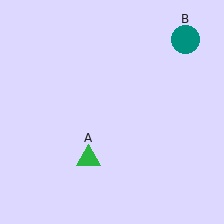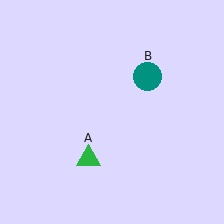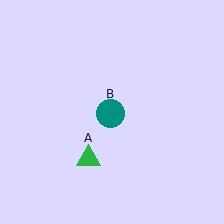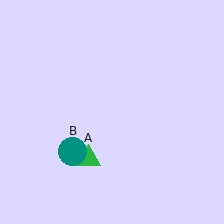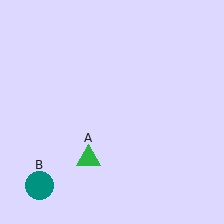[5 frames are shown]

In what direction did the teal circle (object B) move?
The teal circle (object B) moved down and to the left.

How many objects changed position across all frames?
1 object changed position: teal circle (object B).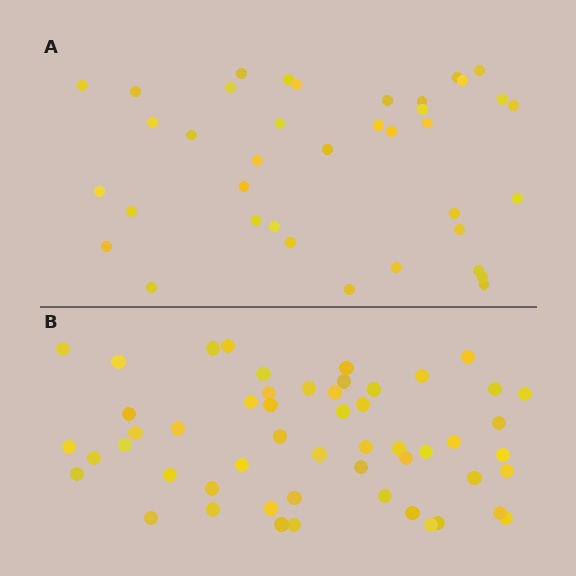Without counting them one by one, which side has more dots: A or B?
Region B (the bottom region) has more dots.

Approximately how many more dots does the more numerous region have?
Region B has approximately 15 more dots than region A.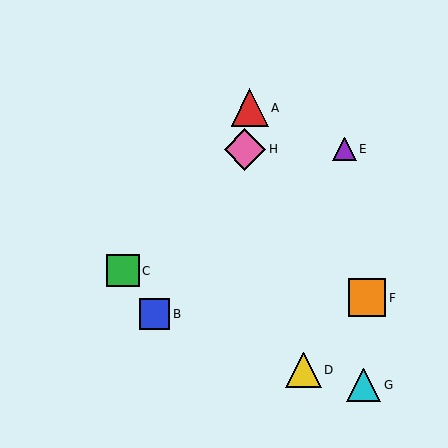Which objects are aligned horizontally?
Objects E, H are aligned horizontally.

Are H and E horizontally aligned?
Yes, both are at y≈149.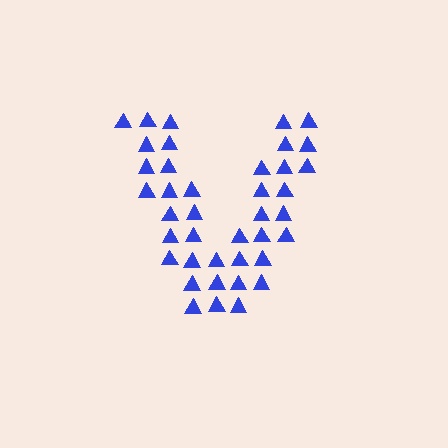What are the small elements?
The small elements are triangles.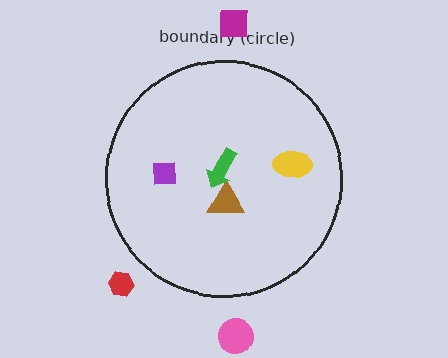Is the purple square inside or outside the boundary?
Inside.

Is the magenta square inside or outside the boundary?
Outside.